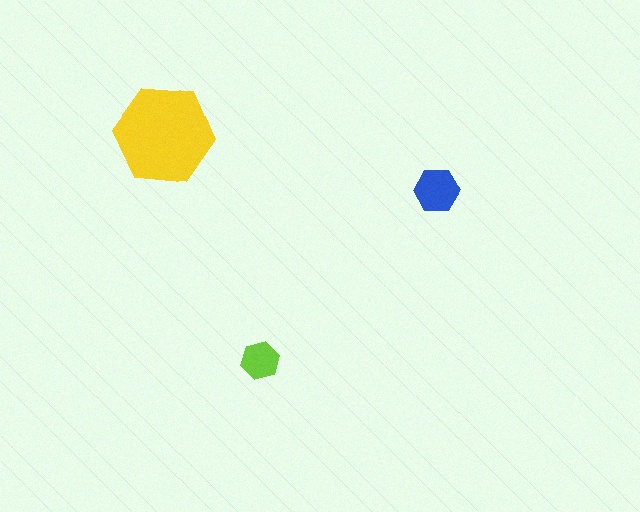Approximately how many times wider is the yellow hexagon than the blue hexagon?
About 2 times wider.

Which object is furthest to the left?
The yellow hexagon is leftmost.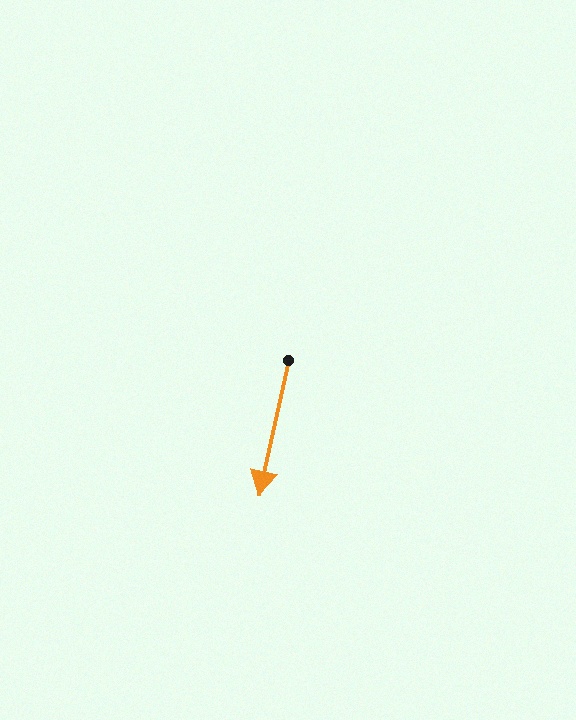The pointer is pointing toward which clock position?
Roughly 6 o'clock.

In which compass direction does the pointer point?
South.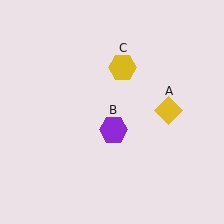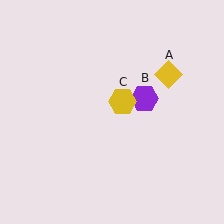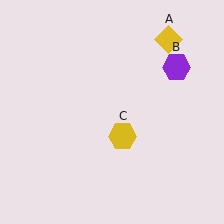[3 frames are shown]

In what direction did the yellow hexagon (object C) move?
The yellow hexagon (object C) moved down.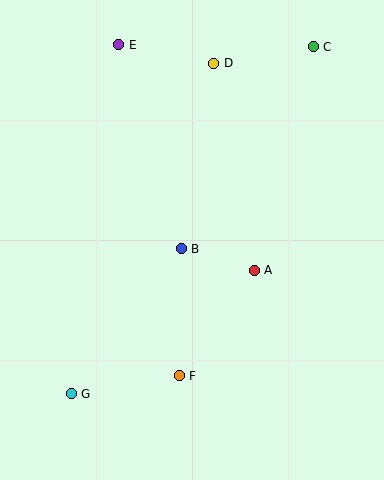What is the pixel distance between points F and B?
The distance between F and B is 127 pixels.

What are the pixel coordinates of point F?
Point F is at (179, 376).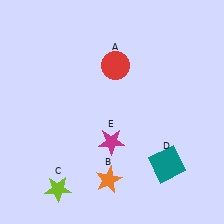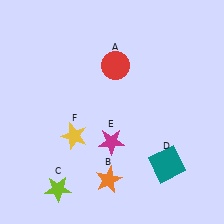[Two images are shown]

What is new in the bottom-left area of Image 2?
A yellow star (F) was added in the bottom-left area of Image 2.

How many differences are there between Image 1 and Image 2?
There is 1 difference between the two images.